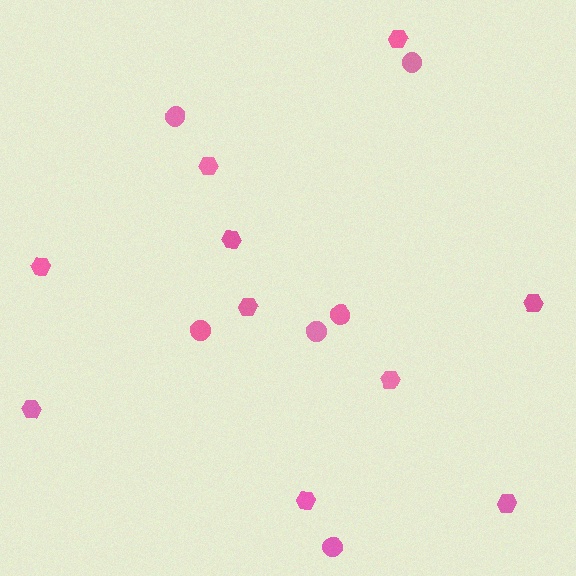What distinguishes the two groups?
There are 2 groups: one group of circles (6) and one group of hexagons (10).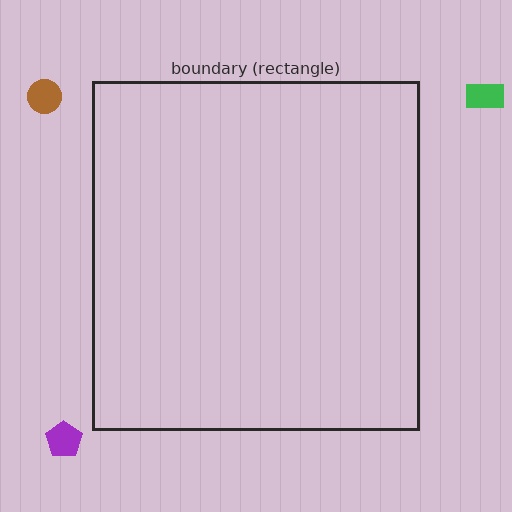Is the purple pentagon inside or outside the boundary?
Outside.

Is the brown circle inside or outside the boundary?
Outside.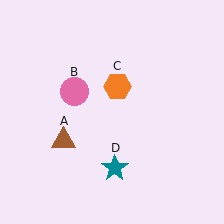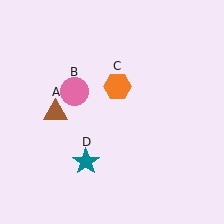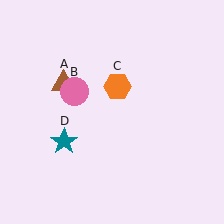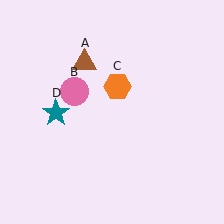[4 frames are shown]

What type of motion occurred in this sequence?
The brown triangle (object A), teal star (object D) rotated clockwise around the center of the scene.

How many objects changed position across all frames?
2 objects changed position: brown triangle (object A), teal star (object D).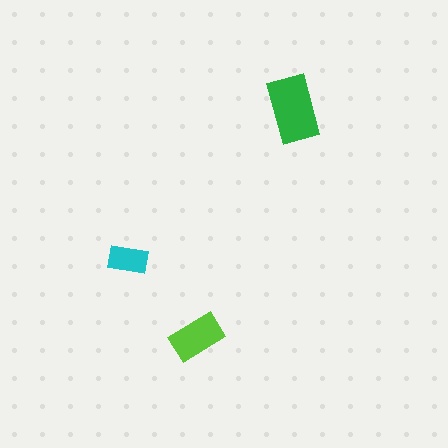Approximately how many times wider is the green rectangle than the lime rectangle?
About 1.5 times wider.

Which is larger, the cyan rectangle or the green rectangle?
The green one.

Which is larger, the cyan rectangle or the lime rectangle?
The lime one.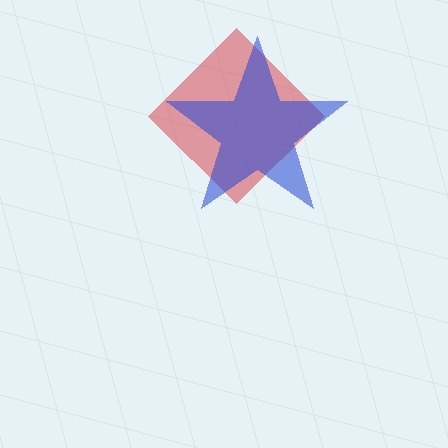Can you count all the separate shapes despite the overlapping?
Yes, there are 2 separate shapes.